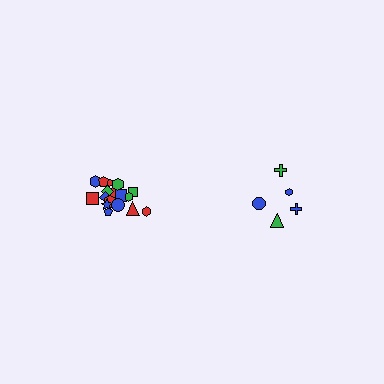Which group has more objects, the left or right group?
The left group.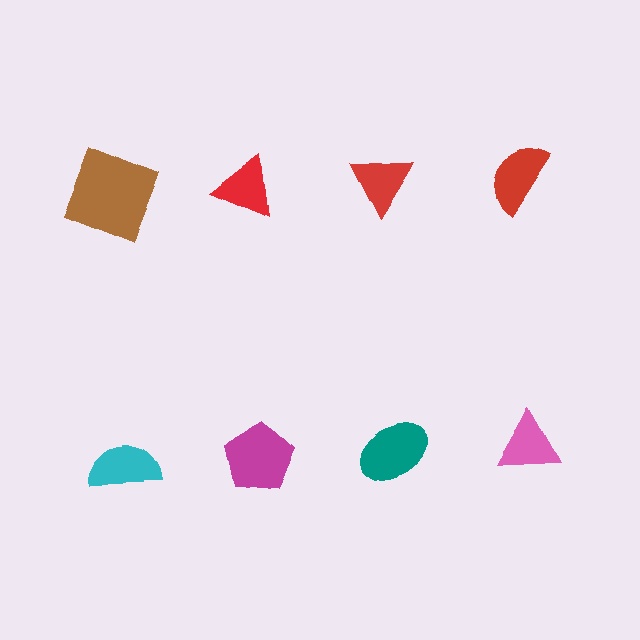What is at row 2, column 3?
A teal ellipse.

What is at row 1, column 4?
A red semicircle.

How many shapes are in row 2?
4 shapes.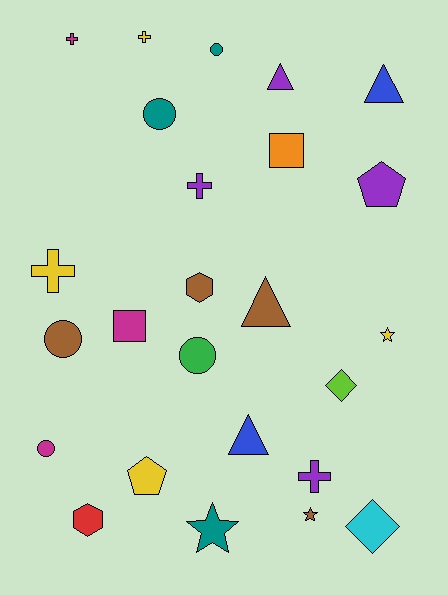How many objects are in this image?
There are 25 objects.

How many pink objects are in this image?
There are no pink objects.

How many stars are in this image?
There are 3 stars.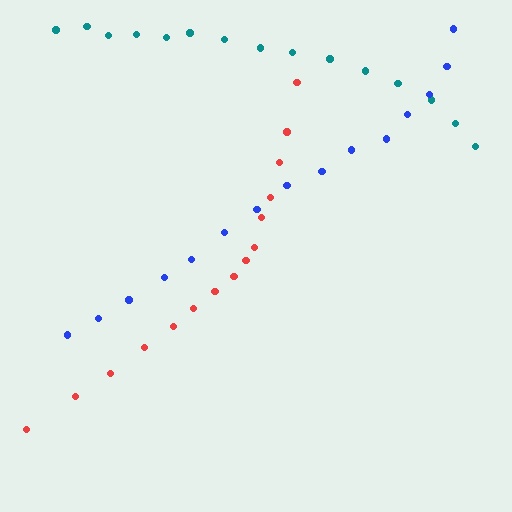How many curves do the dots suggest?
There are 3 distinct paths.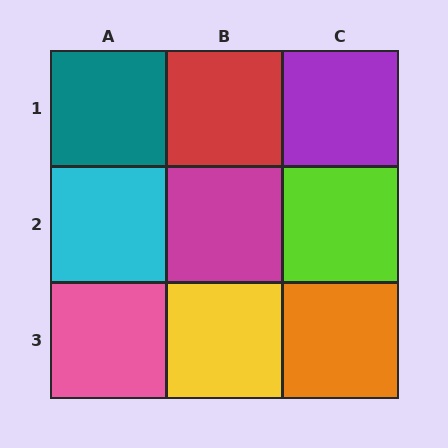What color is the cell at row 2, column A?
Cyan.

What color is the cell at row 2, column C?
Lime.